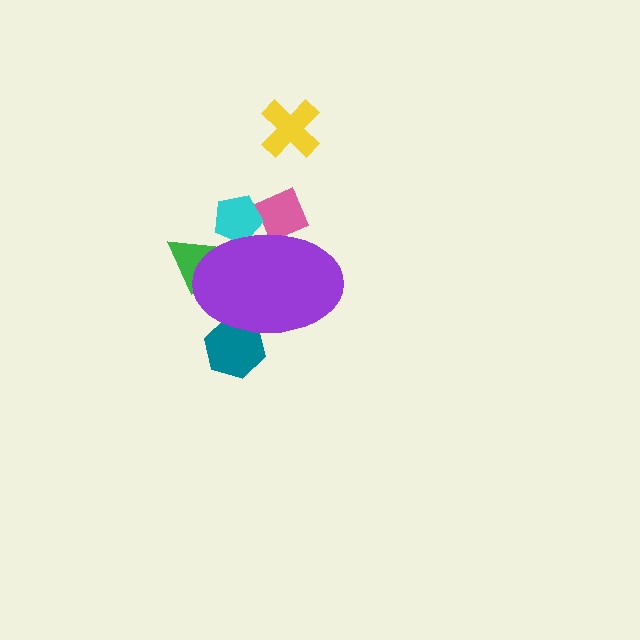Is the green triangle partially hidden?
Yes, the green triangle is partially hidden behind the purple ellipse.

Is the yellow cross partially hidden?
No, the yellow cross is fully visible.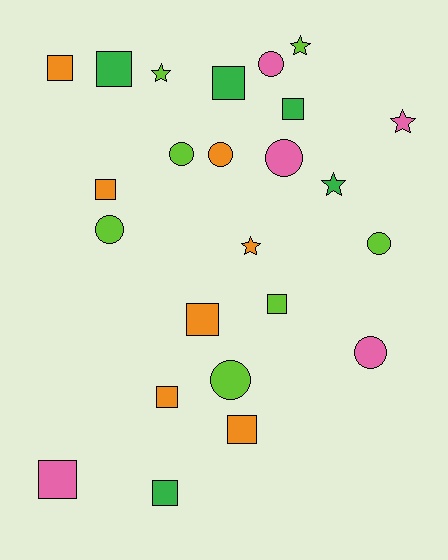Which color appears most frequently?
Lime, with 7 objects.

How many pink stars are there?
There is 1 pink star.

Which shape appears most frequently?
Square, with 11 objects.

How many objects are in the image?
There are 24 objects.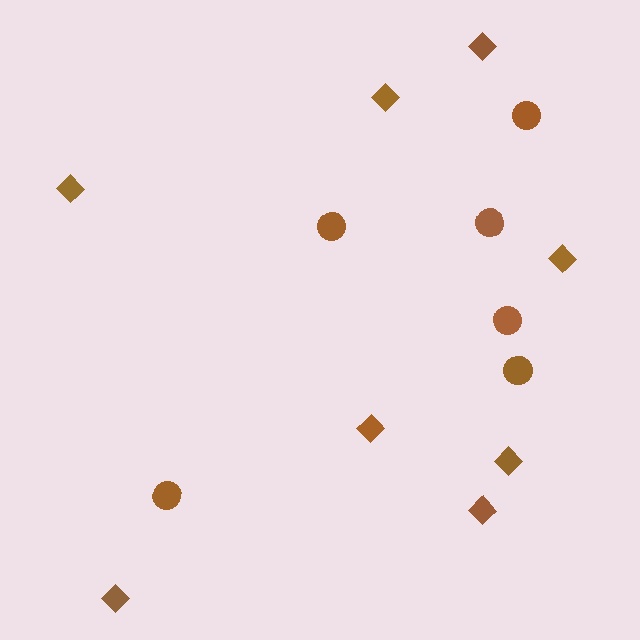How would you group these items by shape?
There are 2 groups: one group of diamonds (8) and one group of circles (6).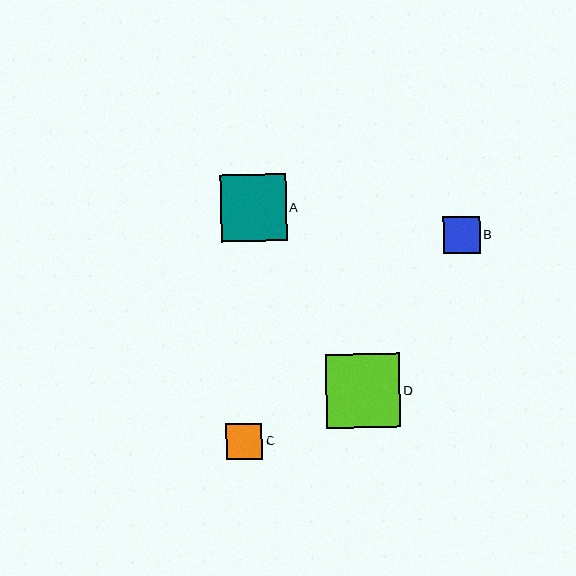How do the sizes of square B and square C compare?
Square B and square C are approximately the same size.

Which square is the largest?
Square D is the largest with a size of approximately 74 pixels.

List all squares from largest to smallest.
From largest to smallest: D, A, B, C.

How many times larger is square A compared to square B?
Square A is approximately 1.8 times the size of square B.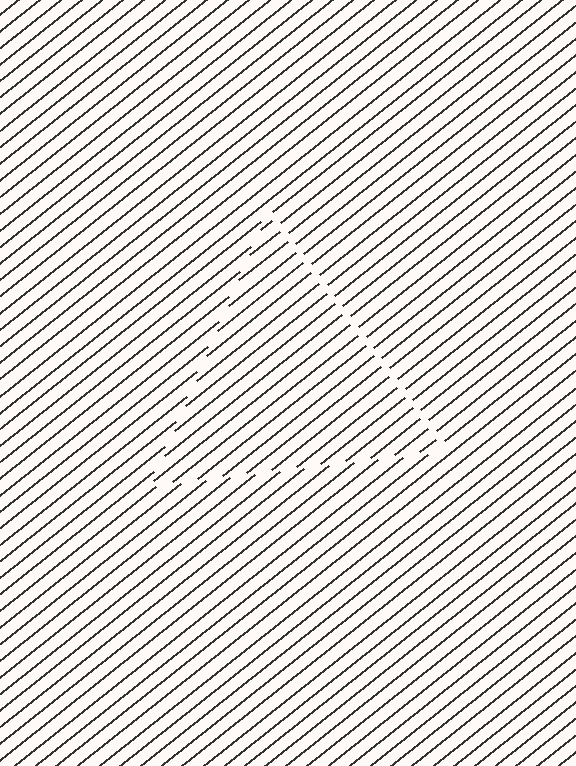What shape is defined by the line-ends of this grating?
An illusory triangle. The interior of the shape contains the same grating, shifted by half a period — the contour is defined by the phase discontinuity where line-ends from the inner and outer gratings abut.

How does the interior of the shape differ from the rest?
The interior of the shape contains the same grating, shifted by half a period — the contour is defined by the phase discontinuity where line-ends from the inner and outer gratings abut.